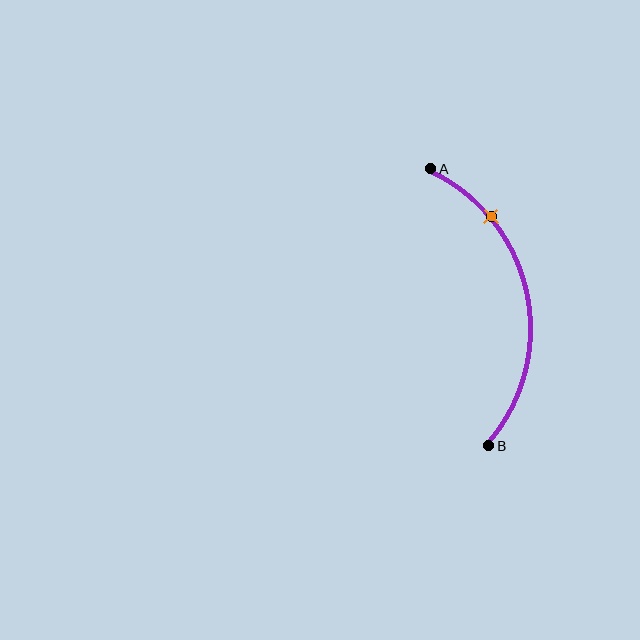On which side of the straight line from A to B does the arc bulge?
The arc bulges to the right of the straight line connecting A and B.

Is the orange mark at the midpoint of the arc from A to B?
No. The orange mark lies on the arc but is closer to endpoint A. The arc midpoint would be at the point on the curve equidistant along the arc from both A and B.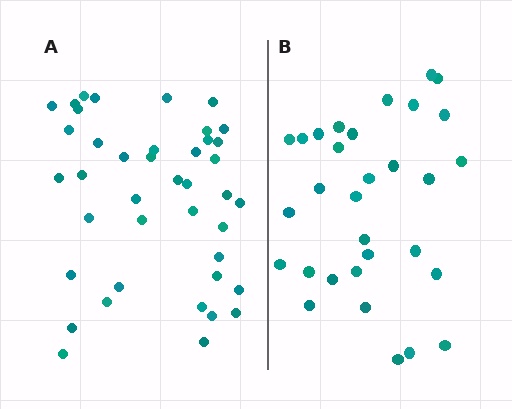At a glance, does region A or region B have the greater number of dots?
Region A (the left region) has more dots.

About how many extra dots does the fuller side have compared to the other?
Region A has roughly 10 or so more dots than region B.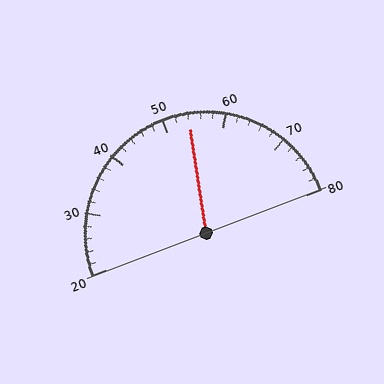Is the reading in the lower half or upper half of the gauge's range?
The reading is in the upper half of the range (20 to 80).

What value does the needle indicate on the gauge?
The needle indicates approximately 54.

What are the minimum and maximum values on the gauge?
The gauge ranges from 20 to 80.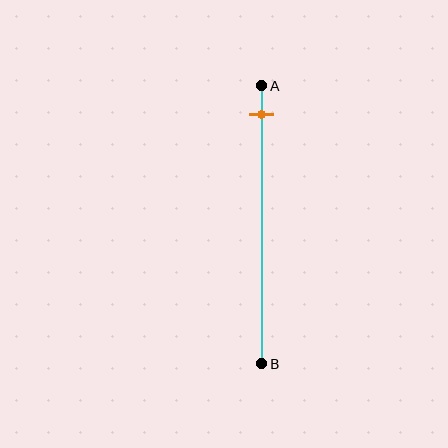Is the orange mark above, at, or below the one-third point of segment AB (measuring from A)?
The orange mark is above the one-third point of segment AB.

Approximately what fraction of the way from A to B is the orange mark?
The orange mark is approximately 10% of the way from A to B.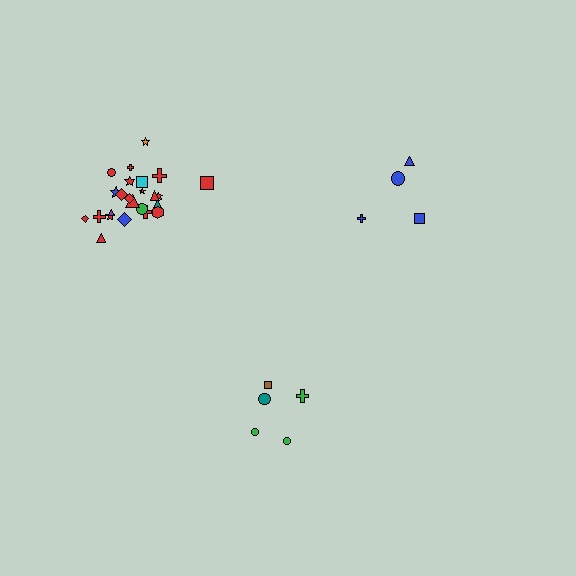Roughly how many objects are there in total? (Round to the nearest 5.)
Roughly 35 objects in total.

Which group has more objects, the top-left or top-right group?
The top-left group.